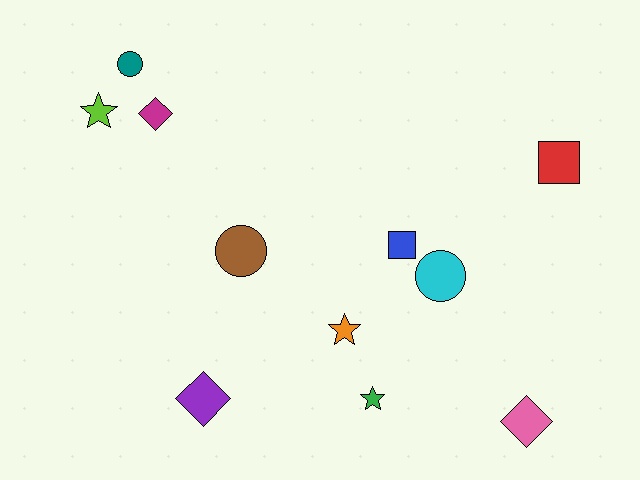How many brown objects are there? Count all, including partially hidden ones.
There is 1 brown object.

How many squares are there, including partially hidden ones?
There are 2 squares.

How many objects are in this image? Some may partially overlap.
There are 11 objects.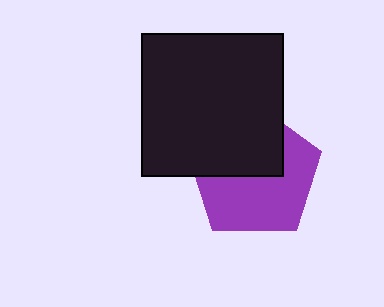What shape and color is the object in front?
The object in front is a black square.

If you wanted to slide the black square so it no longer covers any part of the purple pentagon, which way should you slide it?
Slide it up — that is the most direct way to separate the two shapes.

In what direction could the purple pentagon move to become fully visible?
The purple pentagon could move down. That would shift it out from behind the black square entirely.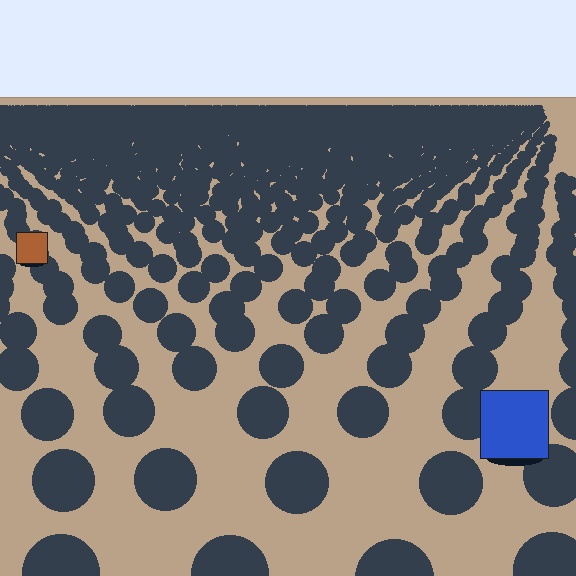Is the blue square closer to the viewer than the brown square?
Yes. The blue square is closer — you can tell from the texture gradient: the ground texture is coarser near it.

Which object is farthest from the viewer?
The brown square is farthest from the viewer. It appears smaller and the ground texture around it is denser.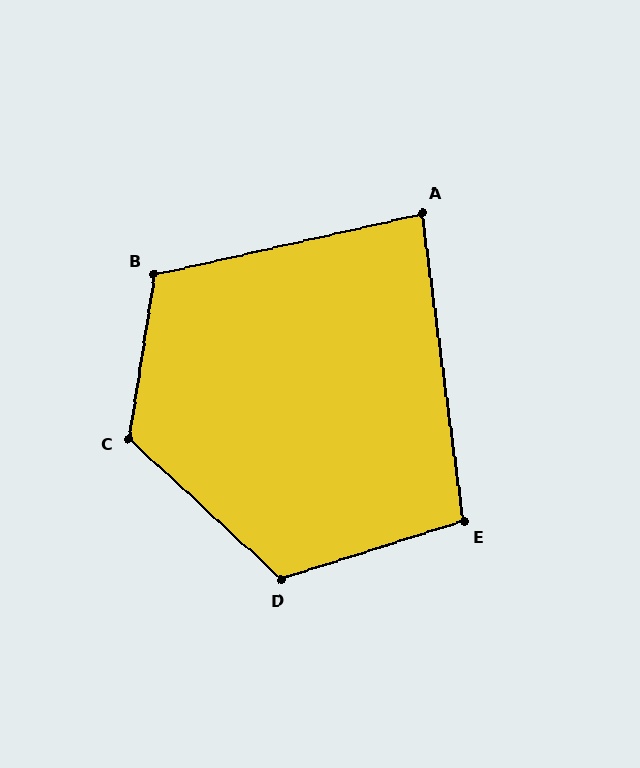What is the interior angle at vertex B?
Approximately 111 degrees (obtuse).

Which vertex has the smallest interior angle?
A, at approximately 85 degrees.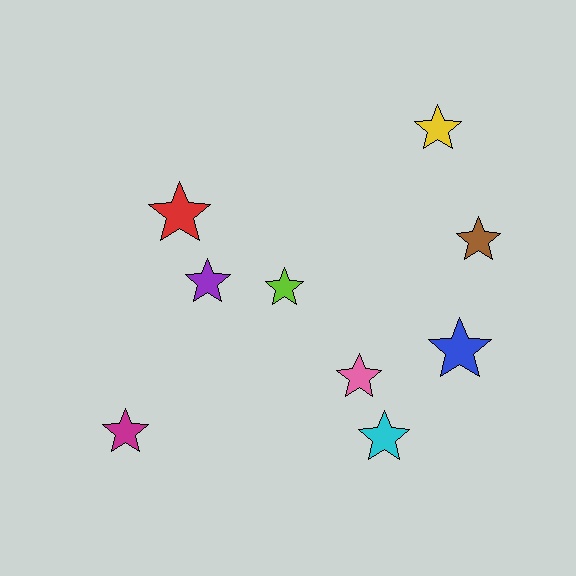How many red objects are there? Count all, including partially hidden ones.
There is 1 red object.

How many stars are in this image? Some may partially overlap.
There are 9 stars.